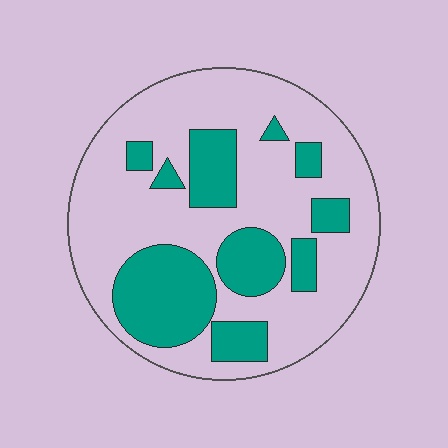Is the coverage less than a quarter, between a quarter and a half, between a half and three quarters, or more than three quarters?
Between a quarter and a half.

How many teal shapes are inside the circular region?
10.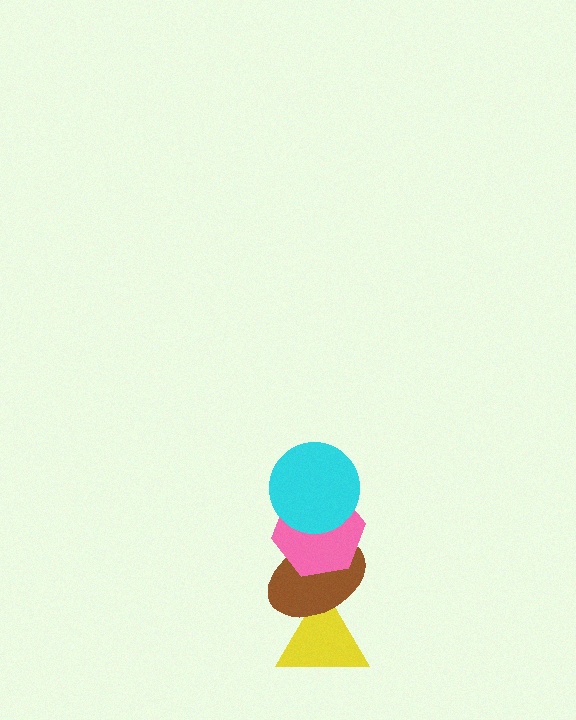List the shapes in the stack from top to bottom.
From top to bottom: the cyan circle, the pink hexagon, the brown ellipse, the yellow triangle.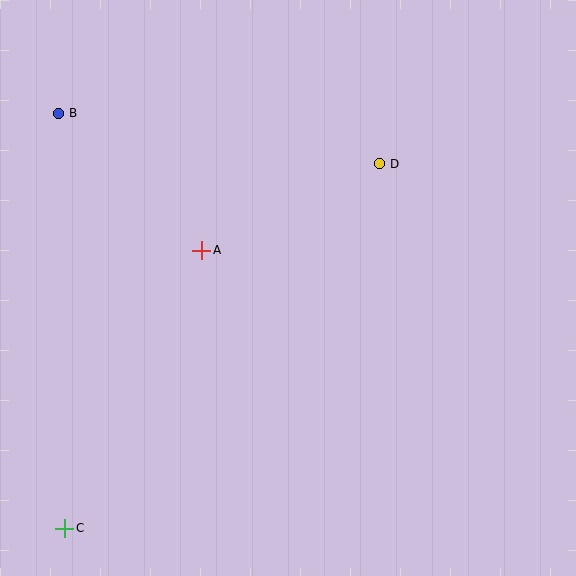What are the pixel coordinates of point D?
Point D is at (379, 164).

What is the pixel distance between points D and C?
The distance between D and C is 481 pixels.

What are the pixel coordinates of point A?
Point A is at (202, 250).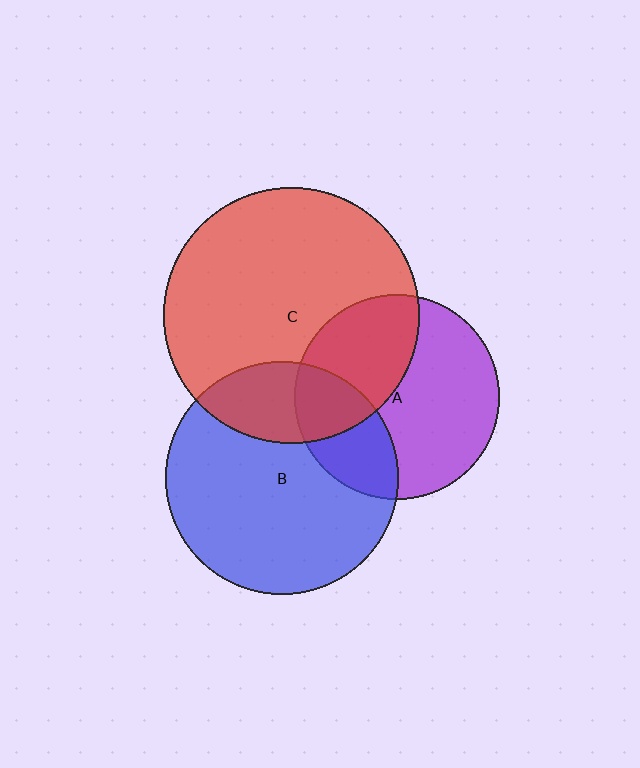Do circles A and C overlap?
Yes.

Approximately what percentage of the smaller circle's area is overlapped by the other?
Approximately 40%.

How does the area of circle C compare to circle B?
Approximately 1.2 times.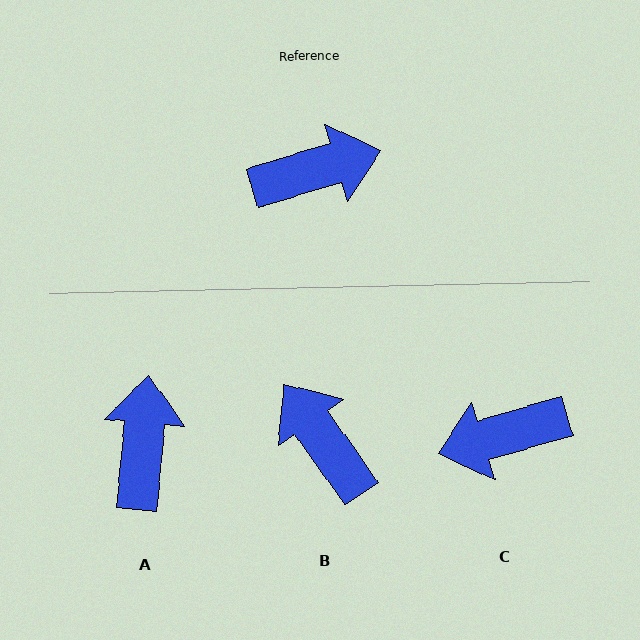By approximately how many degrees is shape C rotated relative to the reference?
Approximately 180 degrees clockwise.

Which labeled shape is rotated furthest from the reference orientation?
C, about 180 degrees away.